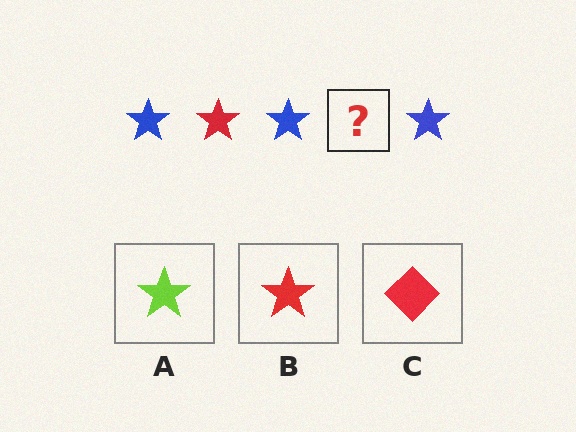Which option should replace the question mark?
Option B.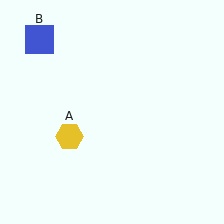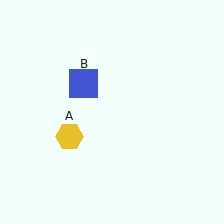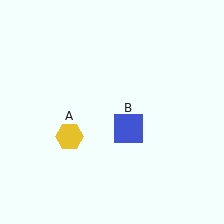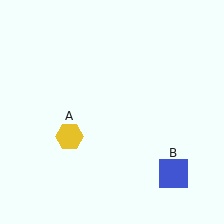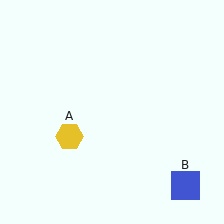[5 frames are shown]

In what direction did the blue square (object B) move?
The blue square (object B) moved down and to the right.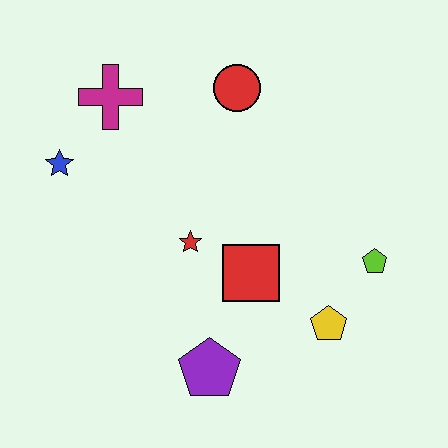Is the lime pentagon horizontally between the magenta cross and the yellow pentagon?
No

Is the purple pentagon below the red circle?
Yes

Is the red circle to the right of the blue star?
Yes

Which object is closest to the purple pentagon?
The red square is closest to the purple pentagon.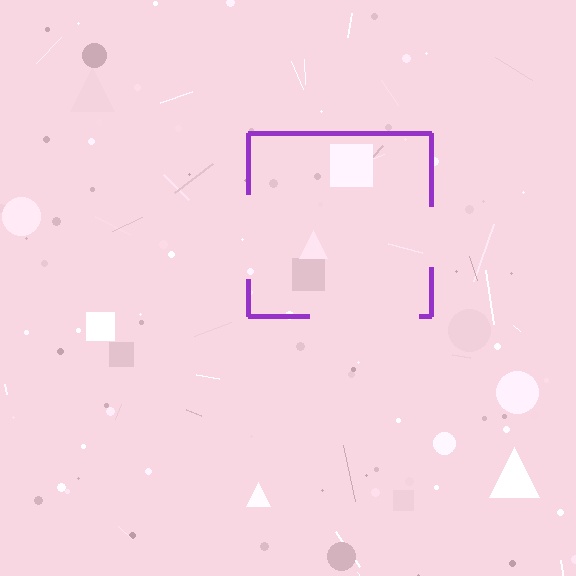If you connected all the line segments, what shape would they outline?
They would outline a square.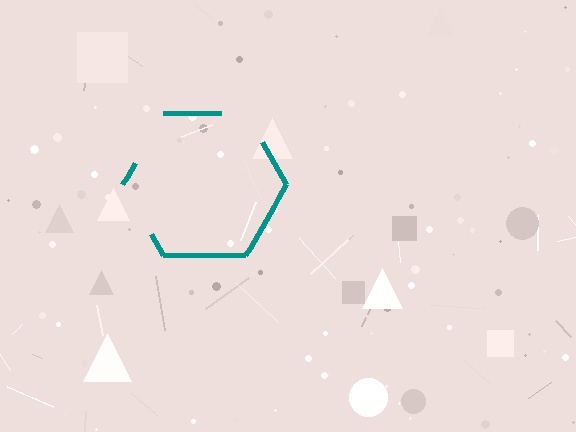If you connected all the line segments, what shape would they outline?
They would outline a hexagon.